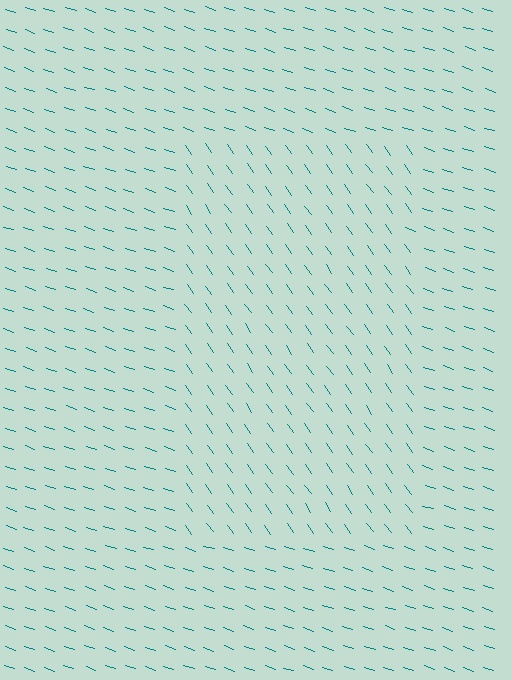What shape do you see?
I see a rectangle.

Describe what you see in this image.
The image is filled with small teal line segments. A rectangle region in the image has lines oriented differently from the surrounding lines, creating a visible texture boundary.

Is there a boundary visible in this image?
Yes, there is a texture boundary formed by a change in line orientation.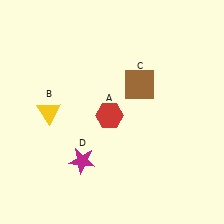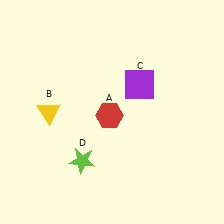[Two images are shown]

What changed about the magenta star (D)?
In Image 1, D is magenta. In Image 2, it changed to lime.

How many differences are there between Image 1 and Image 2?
There are 2 differences between the two images.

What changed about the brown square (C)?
In Image 1, C is brown. In Image 2, it changed to purple.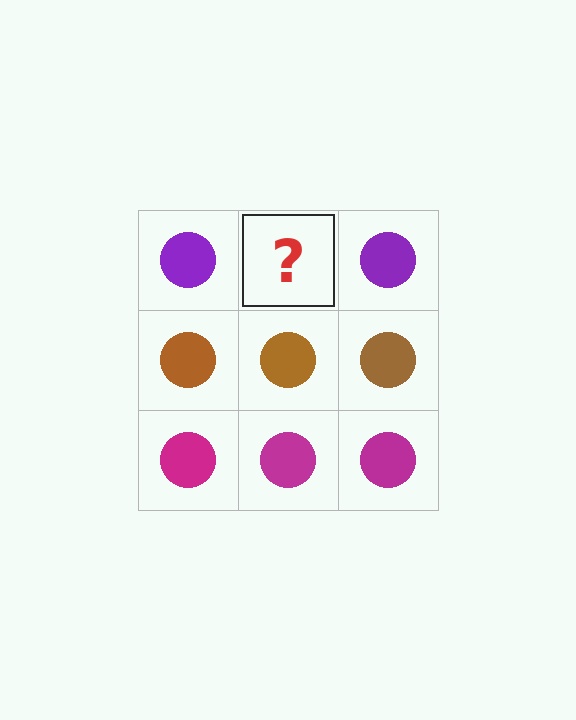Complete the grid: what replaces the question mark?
The question mark should be replaced with a purple circle.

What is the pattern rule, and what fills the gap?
The rule is that each row has a consistent color. The gap should be filled with a purple circle.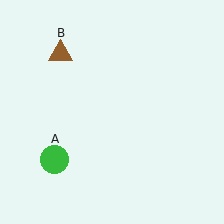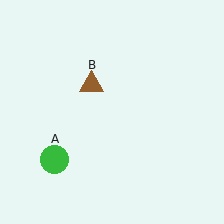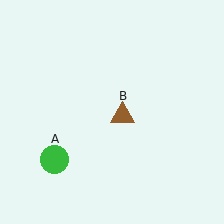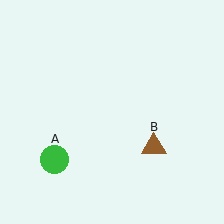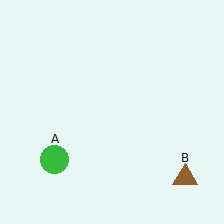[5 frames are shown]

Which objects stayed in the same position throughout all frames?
Green circle (object A) remained stationary.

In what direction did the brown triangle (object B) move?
The brown triangle (object B) moved down and to the right.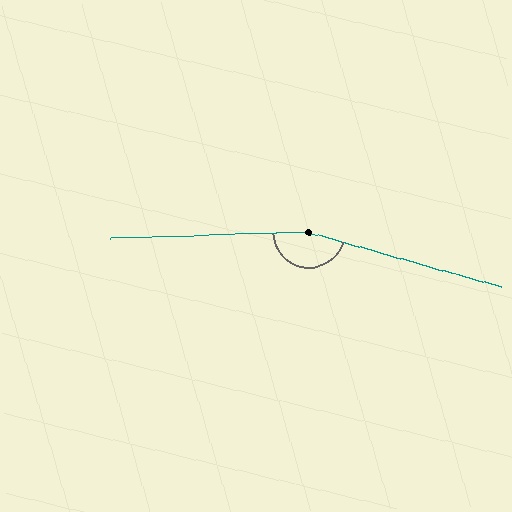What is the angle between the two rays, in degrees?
Approximately 163 degrees.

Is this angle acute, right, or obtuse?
It is obtuse.